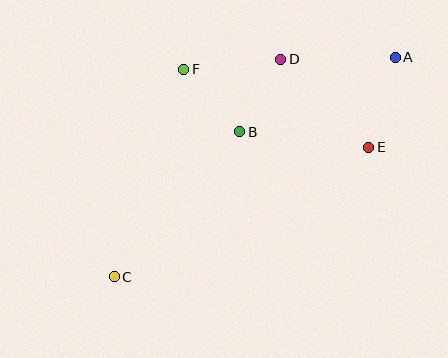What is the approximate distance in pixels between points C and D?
The distance between C and D is approximately 274 pixels.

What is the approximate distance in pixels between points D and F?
The distance between D and F is approximately 98 pixels.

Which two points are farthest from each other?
Points A and C are farthest from each other.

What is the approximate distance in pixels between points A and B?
The distance between A and B is approximately 172 pixels.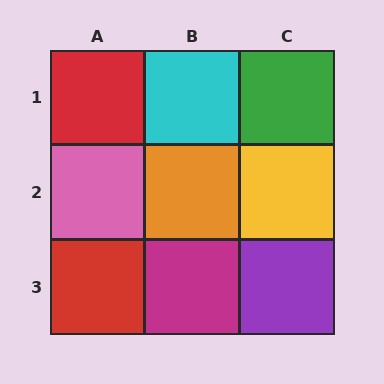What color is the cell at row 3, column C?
Purple.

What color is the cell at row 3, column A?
Red.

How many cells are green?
1 cell is green.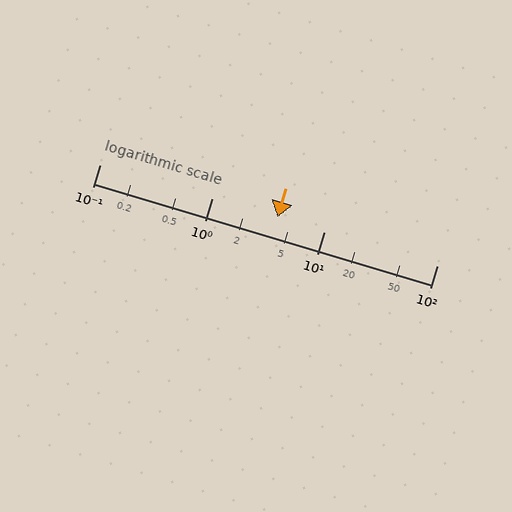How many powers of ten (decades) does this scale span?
The scale spans 3 decades, from 0.1 to 100.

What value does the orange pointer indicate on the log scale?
The pointer indicates approximately 3.8.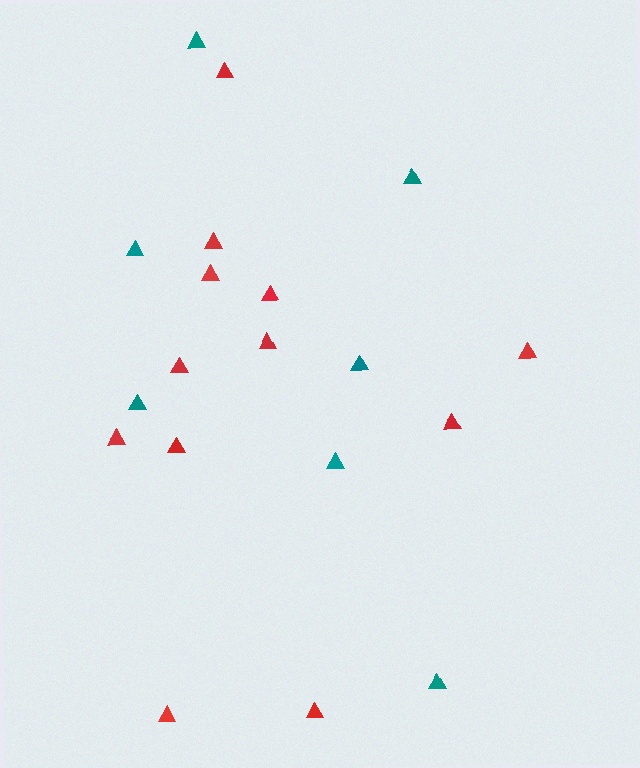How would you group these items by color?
There are 2 groups: one group of teal triangles (7) and one group of red triangles (12).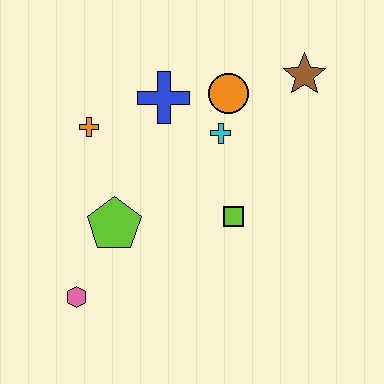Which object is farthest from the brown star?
The pink hexagon is farthest from the brown star.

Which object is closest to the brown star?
The orange circle is closest to the brown star.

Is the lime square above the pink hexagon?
Yes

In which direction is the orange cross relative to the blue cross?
The orange cross is to the left of the blue cross.